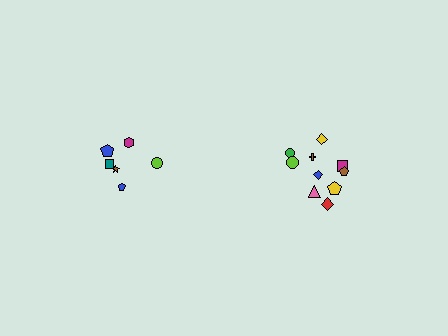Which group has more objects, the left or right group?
The right group.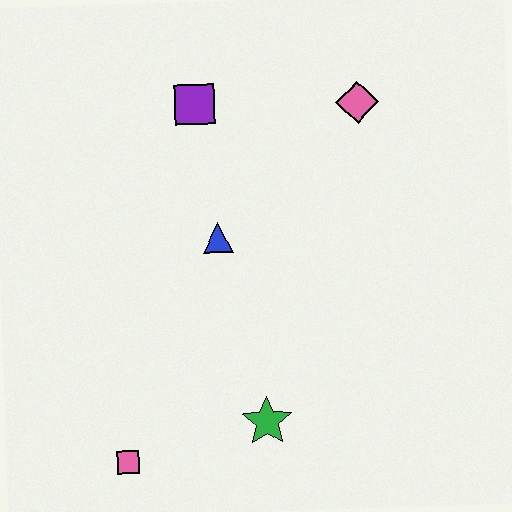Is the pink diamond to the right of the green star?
Yes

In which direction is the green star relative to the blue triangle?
The green star is below the blue triangle.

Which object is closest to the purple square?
The blue triangle is closest to the purple square.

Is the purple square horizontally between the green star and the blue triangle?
No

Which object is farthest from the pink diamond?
The pink square is farthest from the pink diamond.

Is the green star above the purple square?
No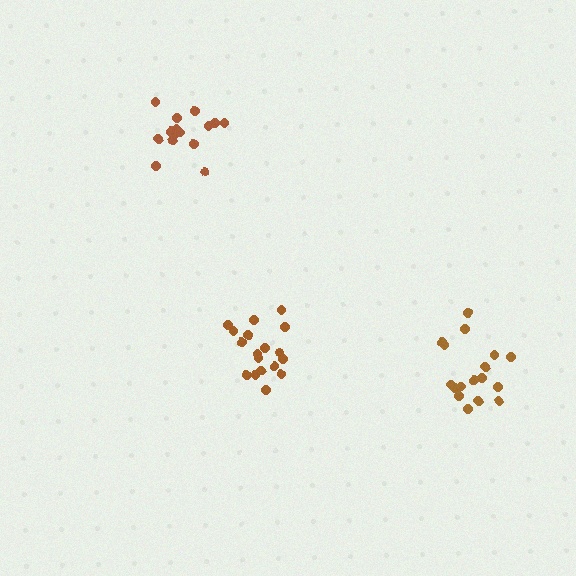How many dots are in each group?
Group 1: 15 dots, Group 2: 17 dots, Group 3: 18 dots (50 total).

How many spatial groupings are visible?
There are 3 spatial groupings.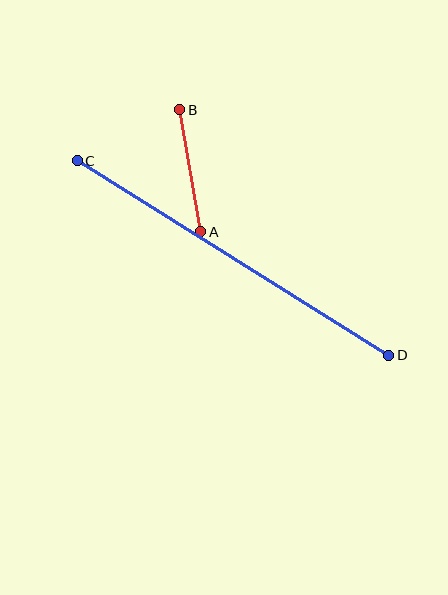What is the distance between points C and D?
The distance is approximately 367 pixels.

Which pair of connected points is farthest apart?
Points C and D are farthest apart.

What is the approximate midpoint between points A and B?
The midpoint is at approximately (190, 171) pixels.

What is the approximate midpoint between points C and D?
The midpoint is at approximately (233, 258) pixels.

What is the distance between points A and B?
The distance is approximately 124 pixels.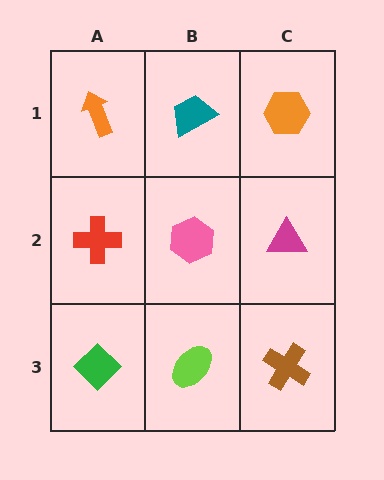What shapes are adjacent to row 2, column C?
An orange hexagon (row 1, column C), a brown cross (row 3, column C), a pink hexagon (row 2, column B).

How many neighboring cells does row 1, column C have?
2.